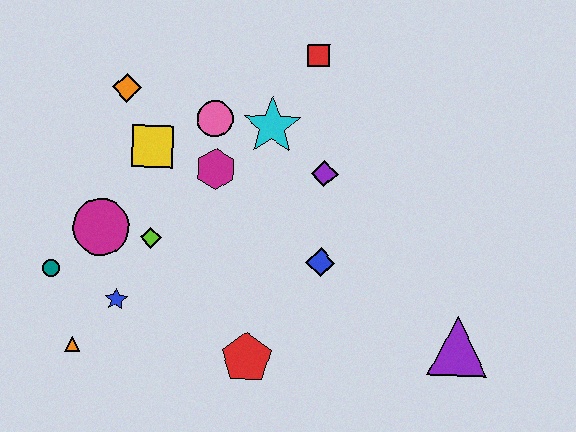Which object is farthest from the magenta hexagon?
The purple triangle is farthest from the magenta hexagon.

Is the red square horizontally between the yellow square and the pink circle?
No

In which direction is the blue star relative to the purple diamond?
The blue star is to the left of the purple diamond.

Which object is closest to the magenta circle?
The lime diamond is closest to the magenta circle.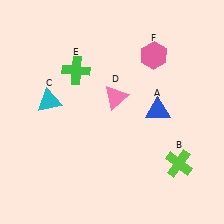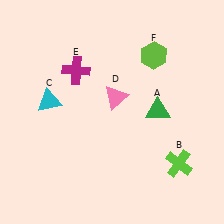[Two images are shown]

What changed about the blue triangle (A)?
In Image 1, A is blue. In Image 2, it changed to green.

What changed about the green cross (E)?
In Image 1, E is green. In Image 2, it changed to magenta.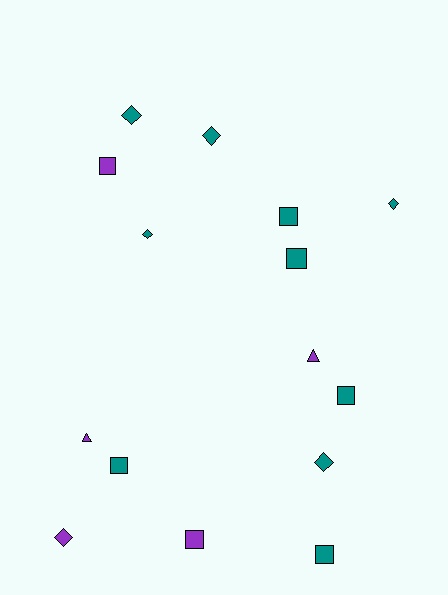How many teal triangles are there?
There are no teal triangles.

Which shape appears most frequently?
Square, with 7 objects.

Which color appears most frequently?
Teal, with 10 objects.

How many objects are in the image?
There are 15 objects.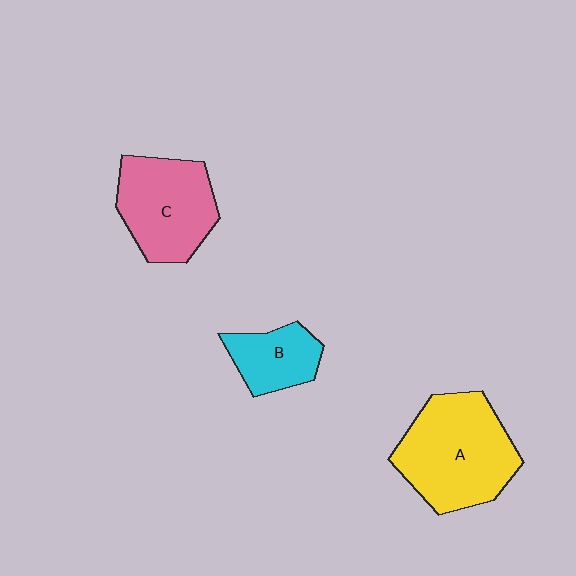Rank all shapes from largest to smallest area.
From largest to smallest: A (yellow), C (pink), B (cyan).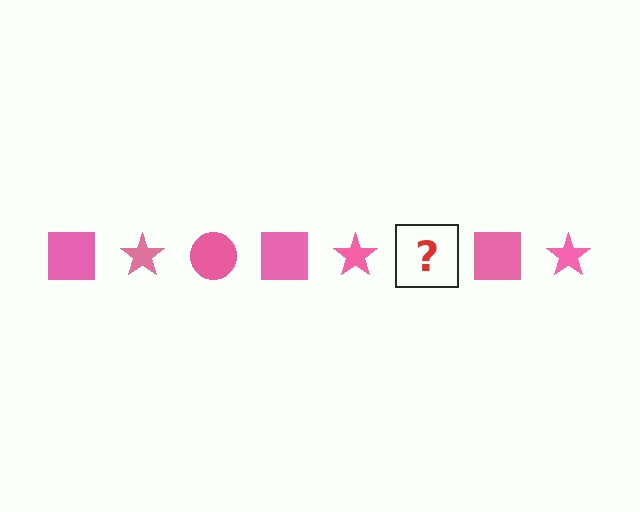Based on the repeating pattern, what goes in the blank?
The blank should be a pink circle.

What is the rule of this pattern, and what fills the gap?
The rule is that the pattern cycles through square, star, circle shapes in pink. The gap should be filled with a pink circle.